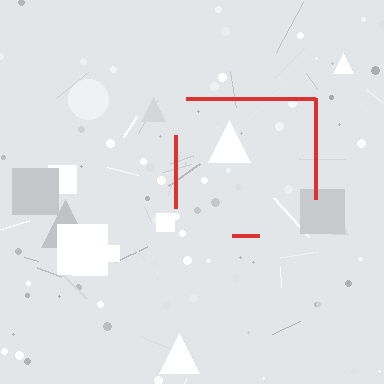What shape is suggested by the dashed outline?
The dashed outline suggests a square.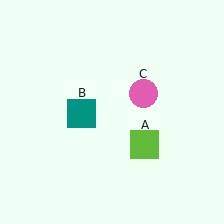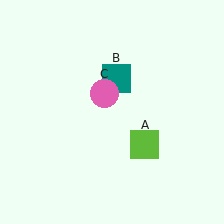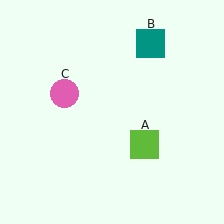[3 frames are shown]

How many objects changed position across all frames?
2 objects changed position: teal square (object B), pink circle (object C).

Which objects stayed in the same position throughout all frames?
Lime square (object A) remained stationary.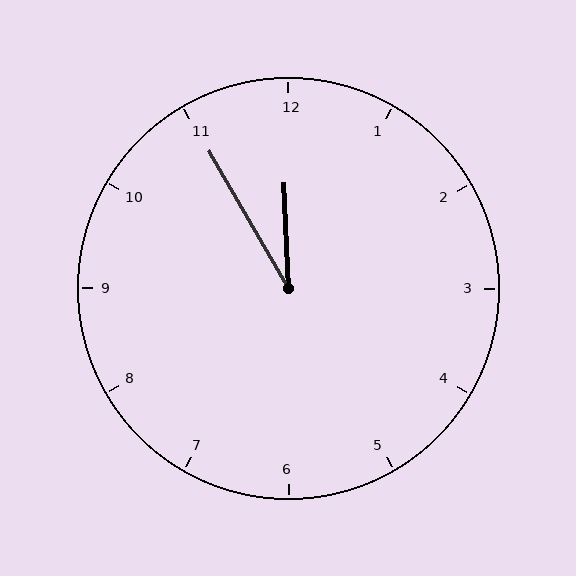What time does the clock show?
11:55.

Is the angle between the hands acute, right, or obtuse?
It is acute.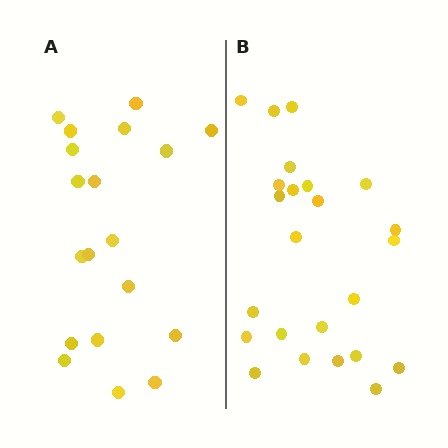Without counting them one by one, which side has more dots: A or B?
Region B (the right region) has more dots.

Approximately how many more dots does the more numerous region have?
Region B has about 5 more dots than region A.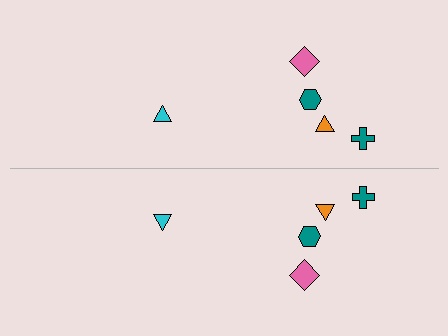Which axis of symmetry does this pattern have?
The pattern has a horizontal axis of symmetry running through the center of the image.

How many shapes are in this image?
There are 10 shapes in this image.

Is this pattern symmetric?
Yes, this pattern has bilateral (reflection) symmetry.